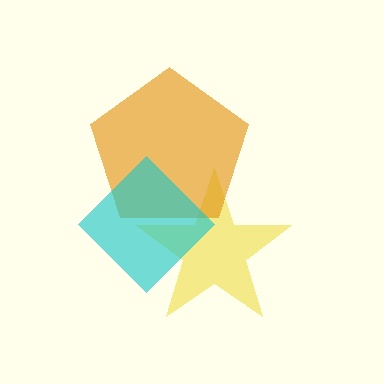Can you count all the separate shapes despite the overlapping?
Yes, there are 3 separate shapes.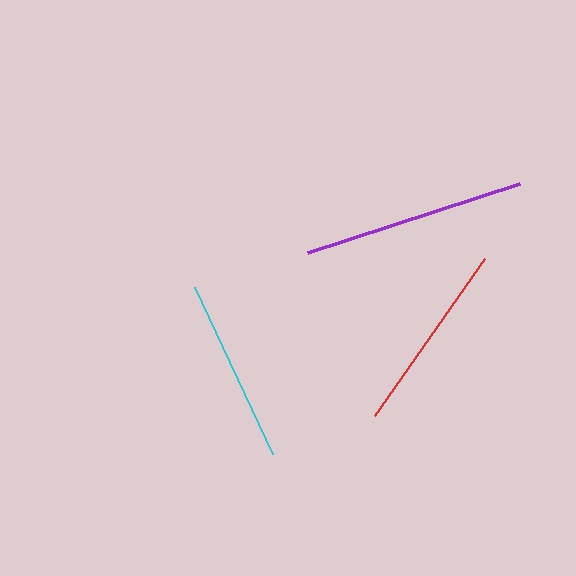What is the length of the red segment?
The red segment is approximately 192 pixels long.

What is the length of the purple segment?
The purple segment is approximately 222 pixels long.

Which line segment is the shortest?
The cyan line is the shortest at approximately 185 pixels.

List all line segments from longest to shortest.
From longest to shortest: purple, red, cyan.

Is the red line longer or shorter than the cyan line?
The red line is longer than the cyan line.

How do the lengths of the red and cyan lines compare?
The red and cyan lines are approximately the same length.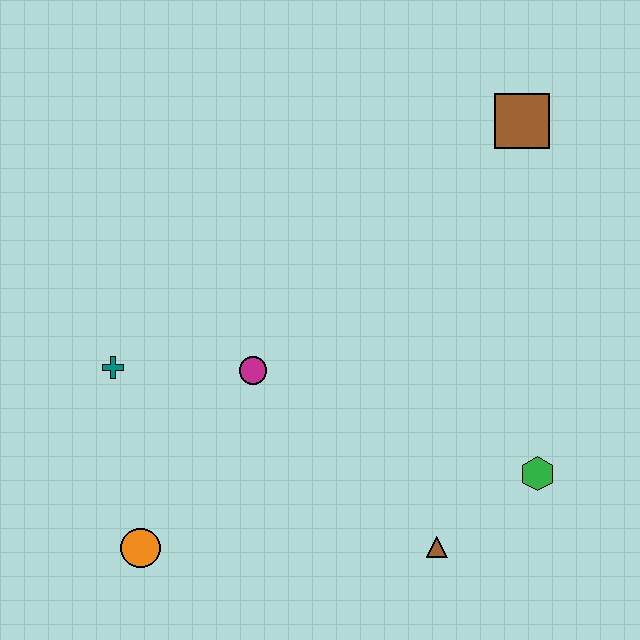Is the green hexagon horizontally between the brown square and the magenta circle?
No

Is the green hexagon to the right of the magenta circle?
Yes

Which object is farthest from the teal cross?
The brown square is farthest from the teal cross.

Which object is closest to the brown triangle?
The green hexagon is closest to the brown triangle.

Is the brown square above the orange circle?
Yes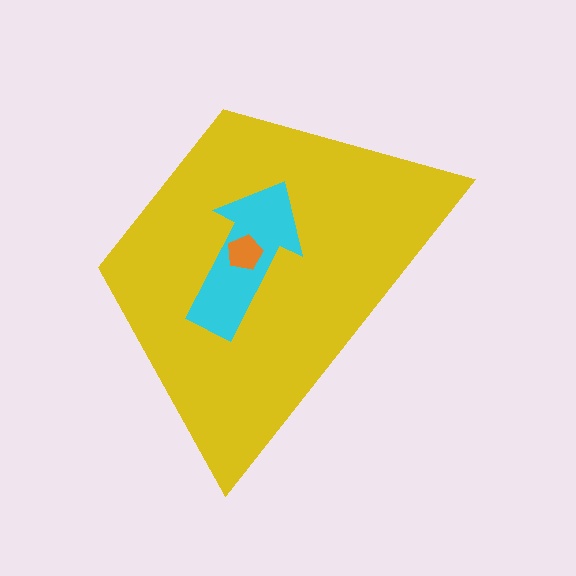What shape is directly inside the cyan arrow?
The orange pentagon.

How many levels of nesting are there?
3.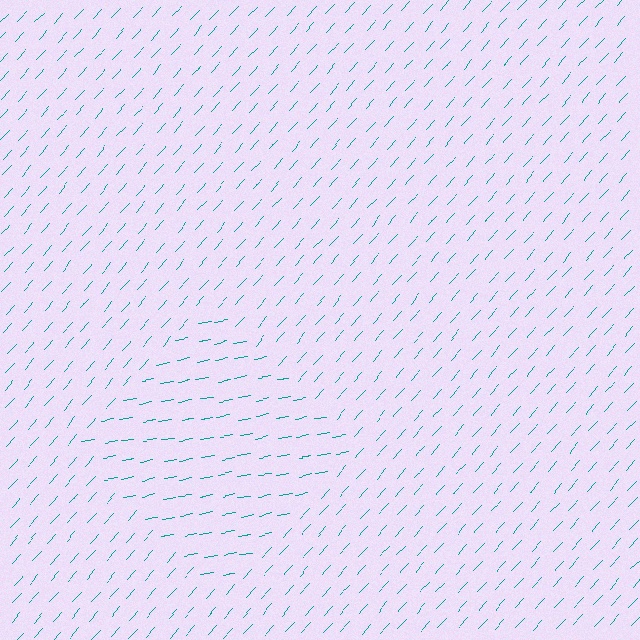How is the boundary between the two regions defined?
The boundary is defined purely by a change in line orientation (approximately 37 degrees difference). All lines are the same color and thickness.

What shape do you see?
I see a diamond.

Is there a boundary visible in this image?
Yes, there is a texture boundary formed by a change in line orientation.